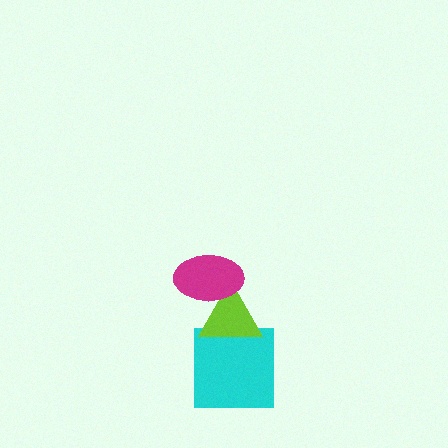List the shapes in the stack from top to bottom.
From top to bottom: the magenta ellipse, the lime triangle, the cyan square.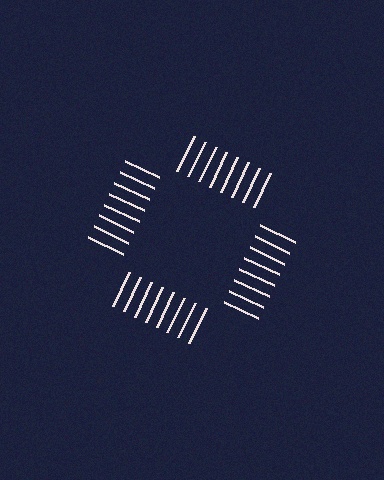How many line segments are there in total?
32 — 8 along each of the 4 edges.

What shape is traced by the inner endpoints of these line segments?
An illusory square — the line segments terminate on its edges but no continuous stroke is drawn.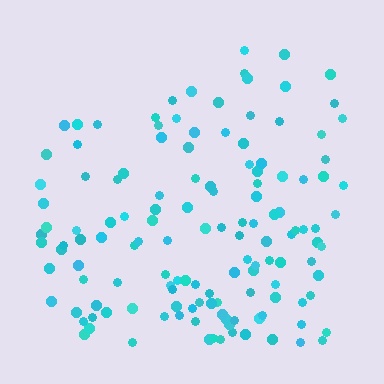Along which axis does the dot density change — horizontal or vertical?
Vertical.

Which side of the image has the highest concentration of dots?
The bottom.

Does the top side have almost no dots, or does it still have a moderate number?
Still a moderate number, just noticeably fewer than the bottom.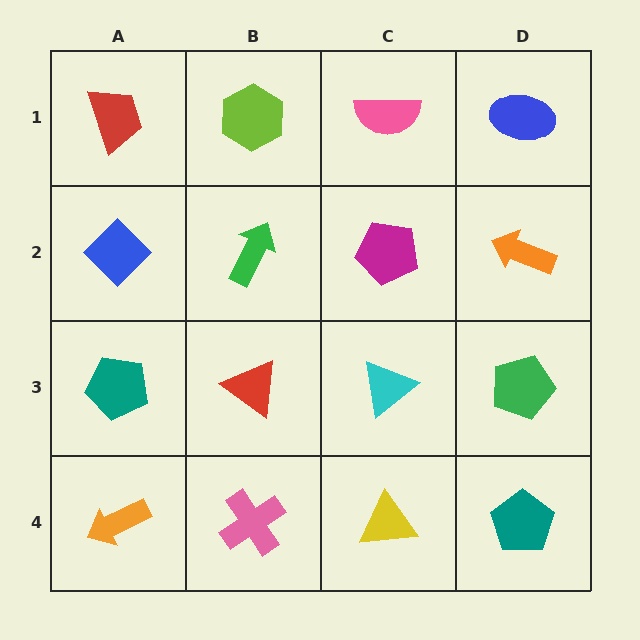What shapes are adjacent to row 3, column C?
A magenta pentagon (row 2, column C), a yellow triangle (row 4, column C), a red triangle (row 3, column B), a green pentagon (row 3, column D).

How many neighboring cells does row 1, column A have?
2.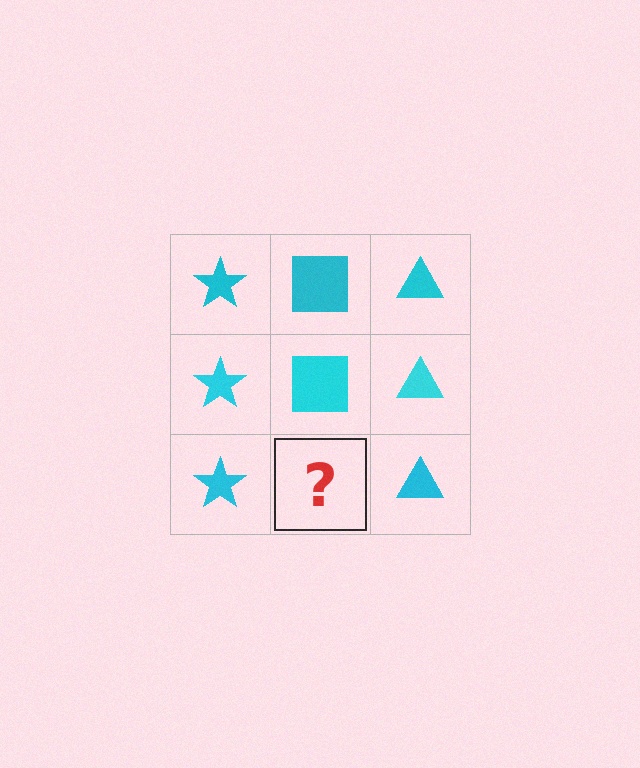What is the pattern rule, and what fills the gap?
The rule is that each column has a consistent shape. The gap should be filled with a cyan square.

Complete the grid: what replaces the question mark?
The question mark should be replaced with a cyan square.